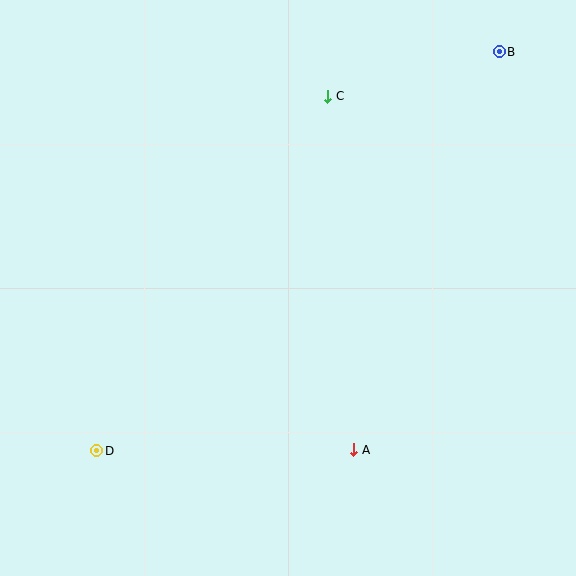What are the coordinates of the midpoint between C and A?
The midpoint between C and A is at (341, 273).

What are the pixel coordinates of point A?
Point A is at (354, 450).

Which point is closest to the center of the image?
Point A at (354, 450) is closest to the center.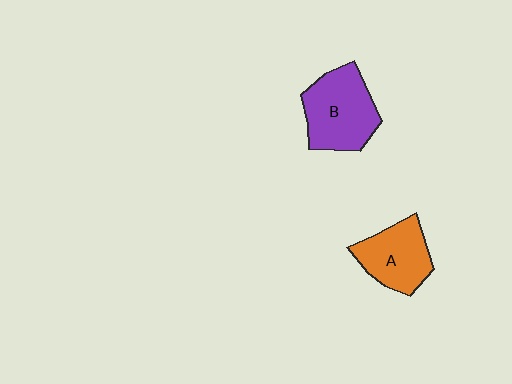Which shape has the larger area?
Shape B (purple).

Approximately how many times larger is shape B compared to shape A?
Approximately 1.3 times.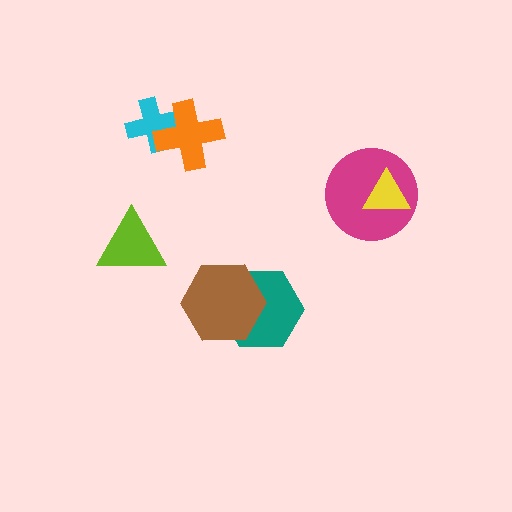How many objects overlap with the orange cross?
1 object overlaps with the orange cross.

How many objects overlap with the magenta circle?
1 object overlaps with the magenta circle.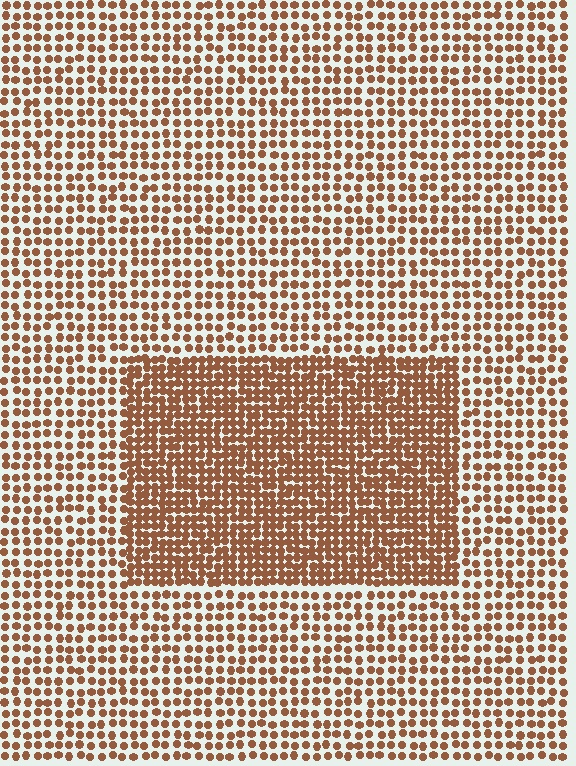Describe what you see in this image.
The image contains small brown elements arranged at two different densities. A rectangle-shaped region is visible where the elements are more densely packed than the surrounding area.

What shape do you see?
I see a rectangle.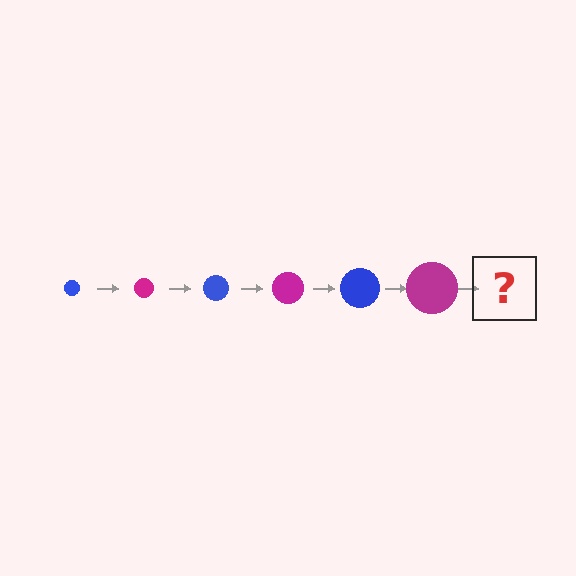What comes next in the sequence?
The next element should be a blue circle, larger than the previous one.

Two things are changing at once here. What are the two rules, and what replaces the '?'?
The two rules are that the circle grows larger each step and the color cycles through blue and magenta. The '?' should be a blue circle, larger than the previous one.